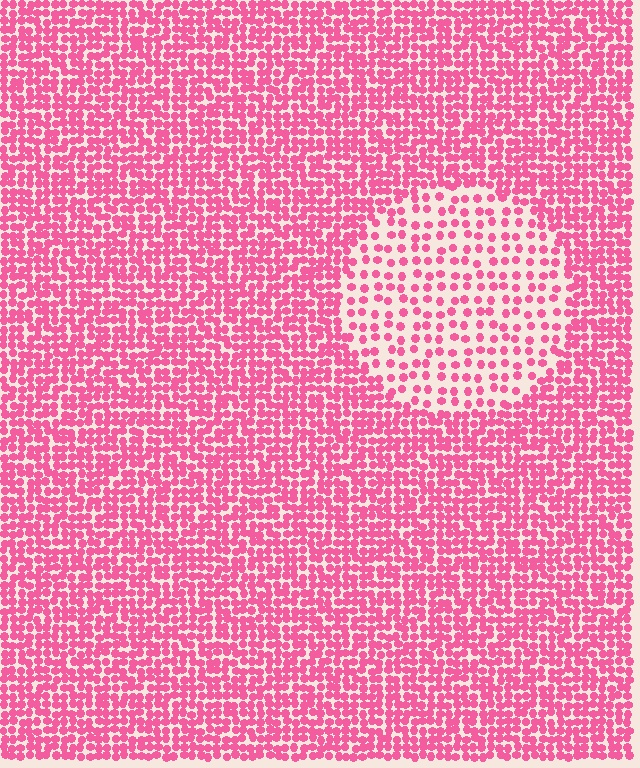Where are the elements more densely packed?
The elements are more densely packed outside the circle boundary.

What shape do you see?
I see a circle.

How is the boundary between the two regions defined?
The boundary is defined by a change in element density (approximately 2.2x ratio). All elements are the same color, size, and shape.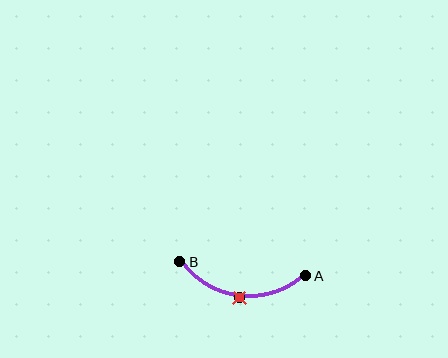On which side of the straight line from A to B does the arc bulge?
The arc bulges below the straight line connecting A and B.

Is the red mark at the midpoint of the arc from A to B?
Yes. The red mark lies on the arc at equal arc-length from both A and B — it is the arc midpoint.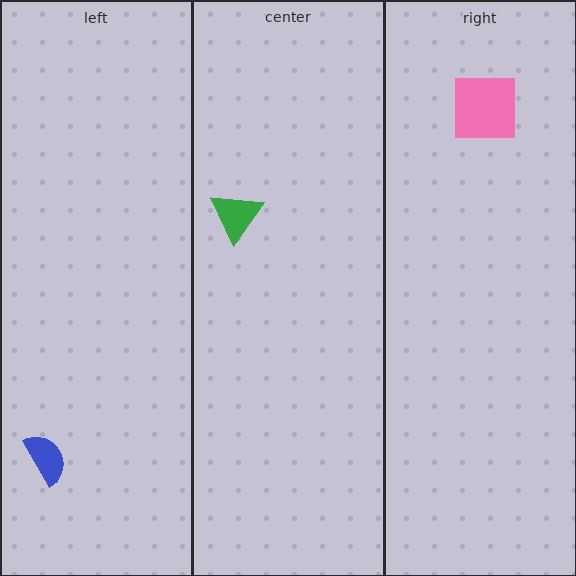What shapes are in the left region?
The blue semicircle.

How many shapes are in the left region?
1.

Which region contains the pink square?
The right region.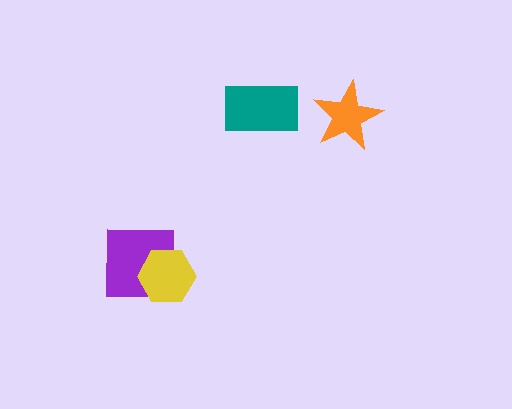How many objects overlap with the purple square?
1 object overlaps with the purple square.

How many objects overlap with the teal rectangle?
0 objects overlap with the teal rectangle.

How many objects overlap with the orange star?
0 objects overlap with the orange star.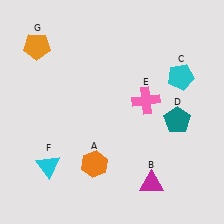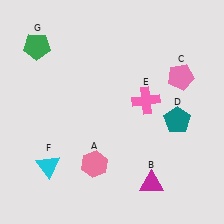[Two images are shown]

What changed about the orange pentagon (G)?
In Image 1, G is orange. In Image 2, it changed to green.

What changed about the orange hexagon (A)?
In Image 1, A is orange. In Image 2, it changed to pink.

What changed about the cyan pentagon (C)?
In Image 1, C is cyan. In Image 2, it changed to pink.